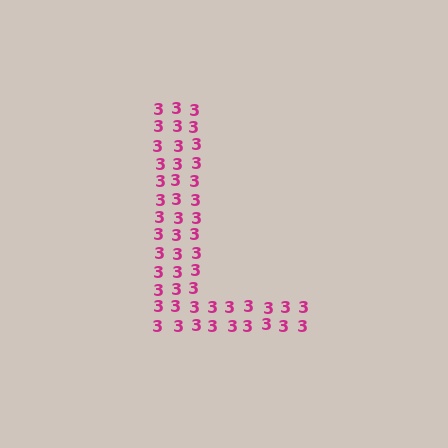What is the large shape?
The large shape is the letter L.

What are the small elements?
The small elements are digit 3's.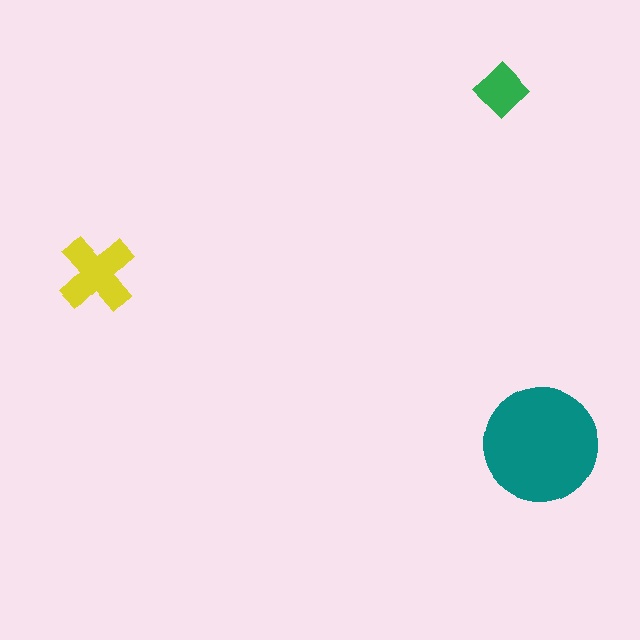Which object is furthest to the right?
The teal circle is rightmost.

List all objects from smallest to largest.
The green diamond, the yellow cross, the teal circle.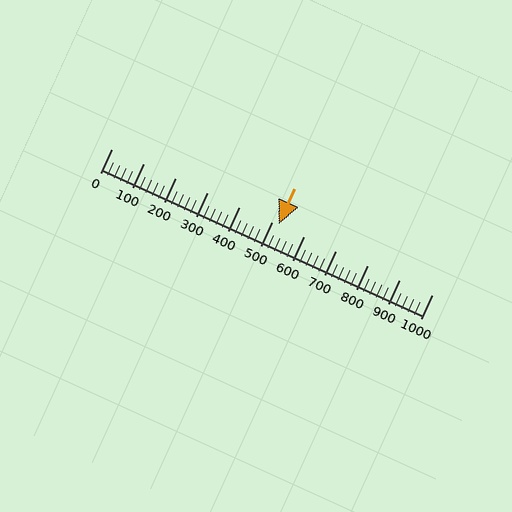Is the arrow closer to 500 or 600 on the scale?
The arrow is closer to 500.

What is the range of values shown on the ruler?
The ruler shows values from 0 to 1000.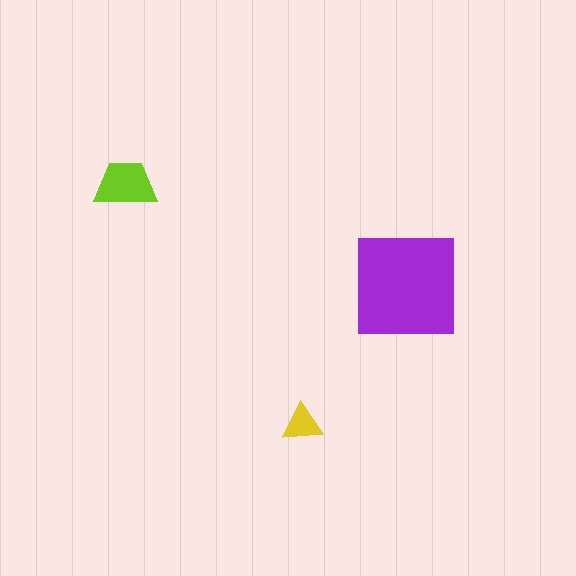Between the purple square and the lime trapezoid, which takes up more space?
The purple square.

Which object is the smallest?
The yellow triangle.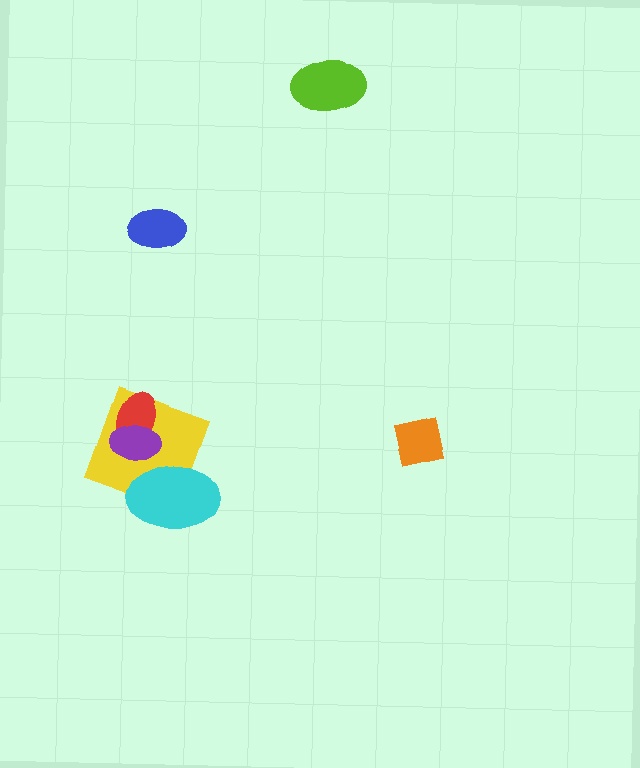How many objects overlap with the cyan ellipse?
1 object overlaps with the cyan ellipse.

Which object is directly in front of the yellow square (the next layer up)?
The red ellipse is directly in front of the yellow square.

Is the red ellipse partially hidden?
Yes, it is partially covered by another shape.